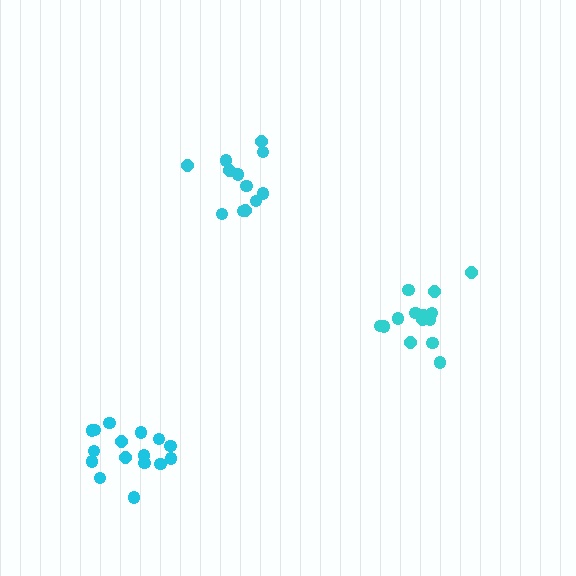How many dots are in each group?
Group 1: 14 dots, Group 2: 16 dots, Group 3: 12 dots (42 total).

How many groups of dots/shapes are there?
There are 3 groups.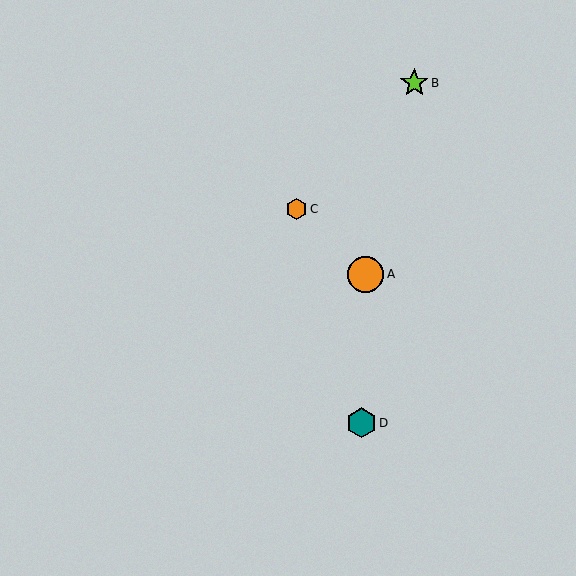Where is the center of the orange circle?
The center of the orange circle is at (366, 274).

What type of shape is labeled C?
Shape C is an orange hexagon.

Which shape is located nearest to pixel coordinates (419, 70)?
The lime star (labeled B) at (414, 83) is nearest to that location.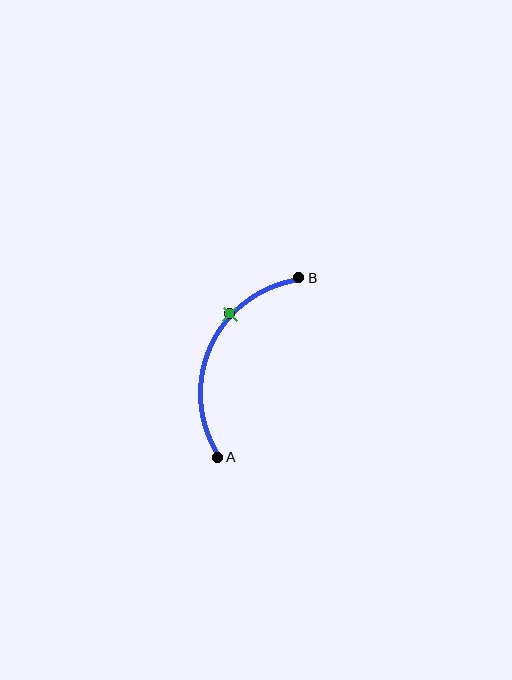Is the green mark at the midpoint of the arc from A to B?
No. The green mark lies on the arc but is closer to endpoint B. The arc midpoint would be at the point on the curve equidistant along the arc from both A and B.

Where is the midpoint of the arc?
The arc midpoint is the point on the curve farthest from the straight line joining A and B. It sits to the left of that line.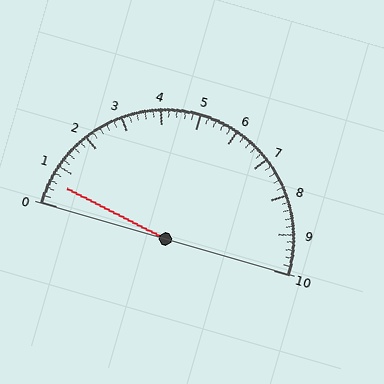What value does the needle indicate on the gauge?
The needle indicates approximately 0.6.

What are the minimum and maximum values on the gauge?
The gauge ranges from 0 to 10.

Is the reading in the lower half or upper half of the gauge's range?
The reading is in the lower half of the range (0 to 10).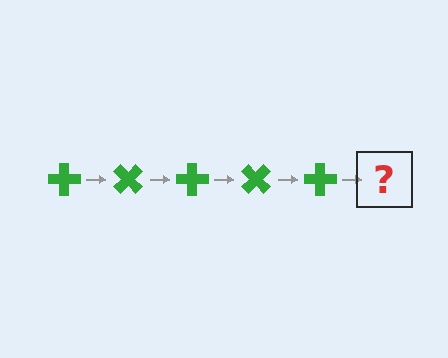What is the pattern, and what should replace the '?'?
The pattern is that the cross rotates 45 degrees each step. The '?' should be a green cross rotated 225 degrees.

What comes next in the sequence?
The next element should be a green cross rotated 225 degrees.